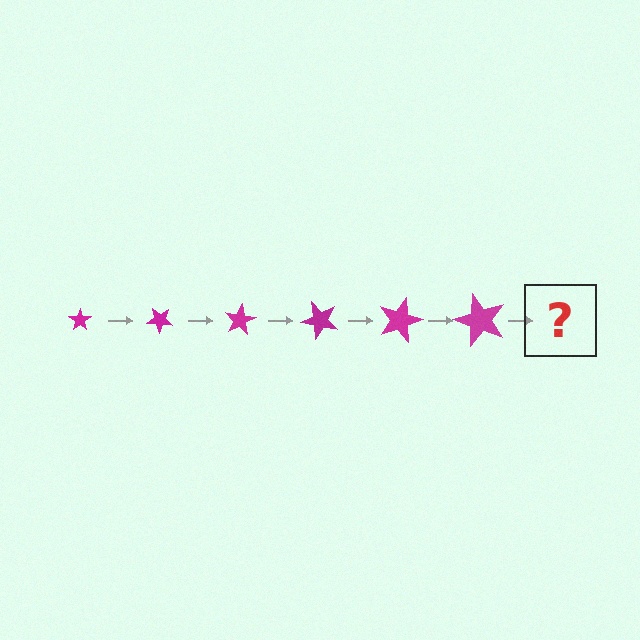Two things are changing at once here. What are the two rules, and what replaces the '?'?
The two rules are that the star grows larger each step and it rotates 40 degrees each step. The '?' should be a star, larger than the previous one and rotated 240 degrees from the start.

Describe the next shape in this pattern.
It should be a star, larger than the previous one and rotated 240 degrees from the start.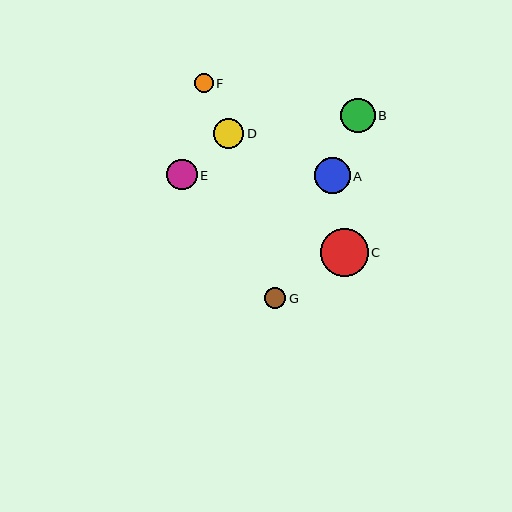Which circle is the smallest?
Circle F is the smallest with a size of approximately 19 pixels.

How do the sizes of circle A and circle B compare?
Circle A and circle B are approximately the same size.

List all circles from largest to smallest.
From largest to smallest: C, A, B, E, D, G, F.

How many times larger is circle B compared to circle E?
Circle B is approximately 1.1 times the size of circle E.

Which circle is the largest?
Circle C is the largest with a size of approximately 47 pixels.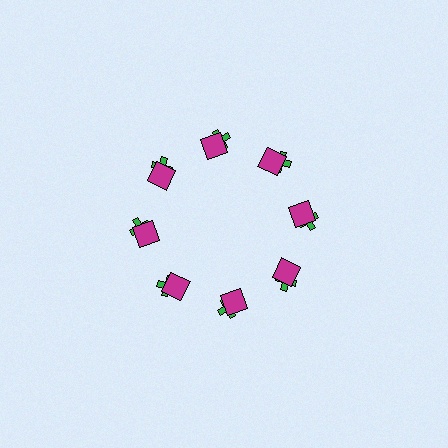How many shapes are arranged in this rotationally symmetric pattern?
There are 16 shapes, arranged in 8 groups of 2.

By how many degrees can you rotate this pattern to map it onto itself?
The pattern maps onto itself every 45 degrees of rotation.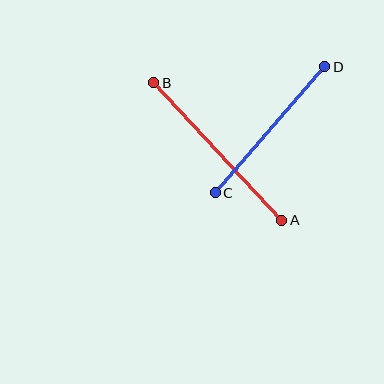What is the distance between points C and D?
The distance is approximately 167 pixels.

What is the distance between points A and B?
The distance is approximately 188 pixels.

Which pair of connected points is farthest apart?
Points A and B are farthest apart.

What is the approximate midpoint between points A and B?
The midpoint is at approximately (218, 151) pixels.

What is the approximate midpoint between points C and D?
The midpoint is at approximately (270, 130) pixels.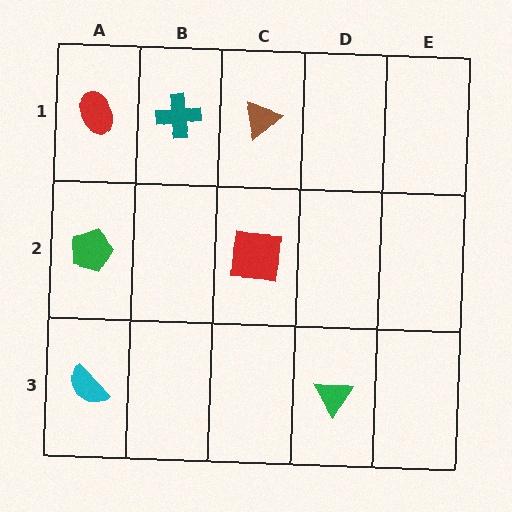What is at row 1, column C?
A brown triangle.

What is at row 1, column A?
A red ellipse.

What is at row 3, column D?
A green triangle.